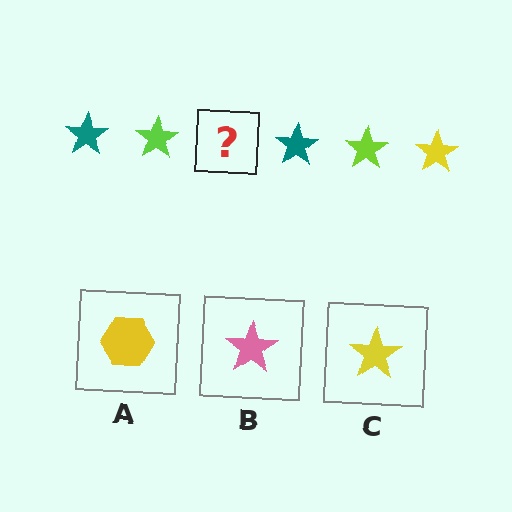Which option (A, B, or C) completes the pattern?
C.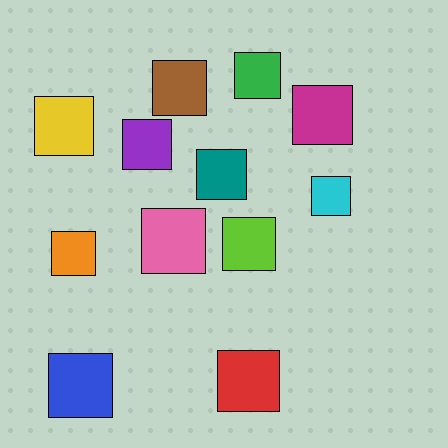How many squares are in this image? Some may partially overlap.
There are 12 squares.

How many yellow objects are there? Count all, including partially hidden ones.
There is 1 yellow object.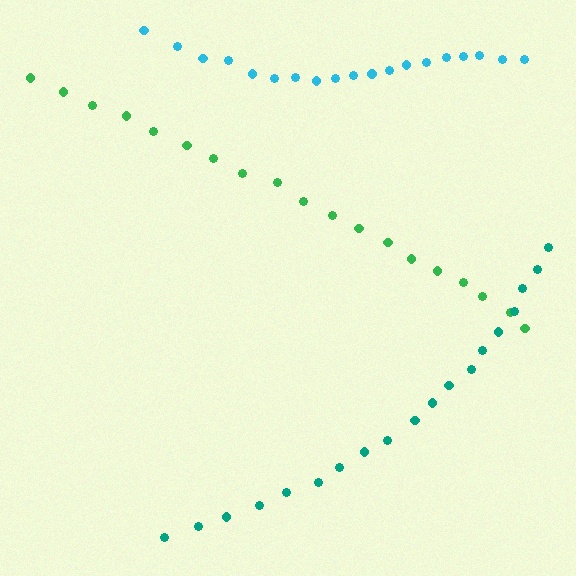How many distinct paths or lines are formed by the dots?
There are 3 distinct paths.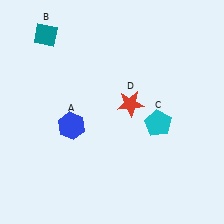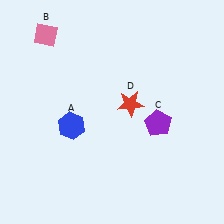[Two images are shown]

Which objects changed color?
B changed from teal to pink. C changed from cyan to purple.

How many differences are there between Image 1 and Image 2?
There are 2 differences between the two images.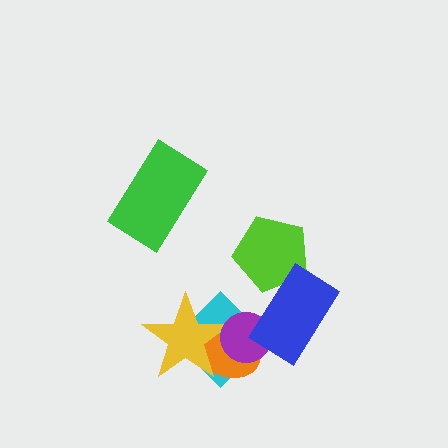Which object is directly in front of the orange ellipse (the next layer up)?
The yellow star is directly in front of the orange ellipse.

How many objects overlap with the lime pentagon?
1 object overlaps with the lime pentagon.